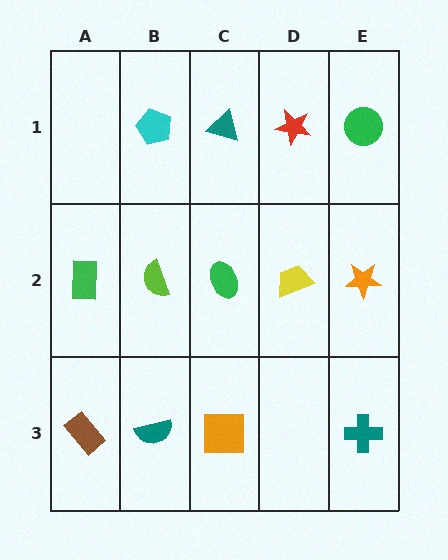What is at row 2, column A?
A green rectangle.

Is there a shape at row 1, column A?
No, that cell is empty.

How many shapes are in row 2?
5 shapes.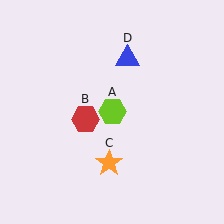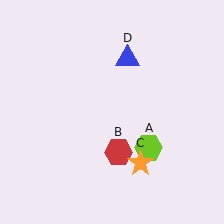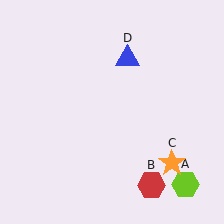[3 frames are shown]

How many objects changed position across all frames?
3 objects changed position: lime hexagon (object A), red hexagon (object B), orange star (object C).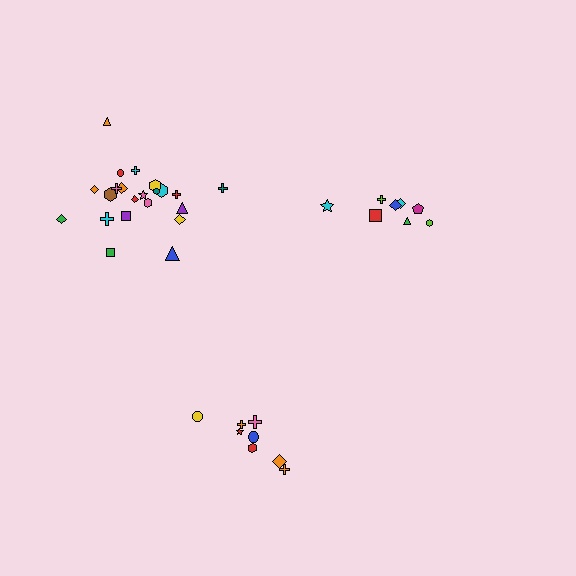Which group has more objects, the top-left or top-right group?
The top-left group.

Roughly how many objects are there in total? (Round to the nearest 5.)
Roughly 40 objects in total.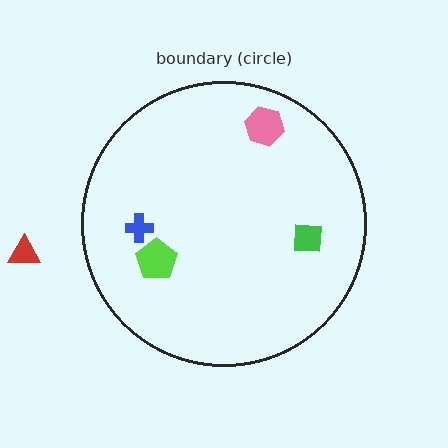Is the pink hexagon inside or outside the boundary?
Inside.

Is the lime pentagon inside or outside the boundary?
Inside.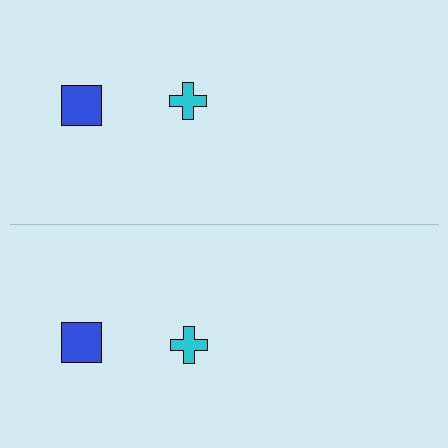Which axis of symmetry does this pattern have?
The pattern has a horizontal axis of symmetry running through the center of the image.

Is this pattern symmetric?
Yes, this pattern has bilateral (reflection) symmetry.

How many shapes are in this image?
There are 4 shapes in this image.